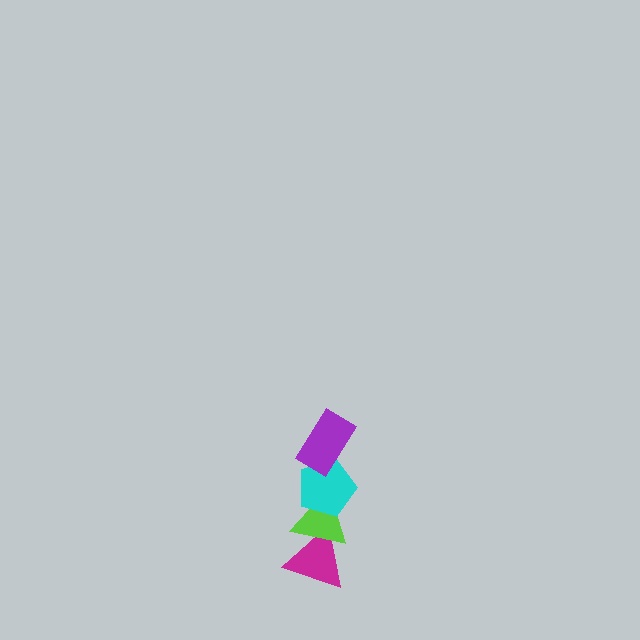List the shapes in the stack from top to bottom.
From top to bottom: the purple rectangle, the cyan pentagon, the lime triangle, the magenta triangle.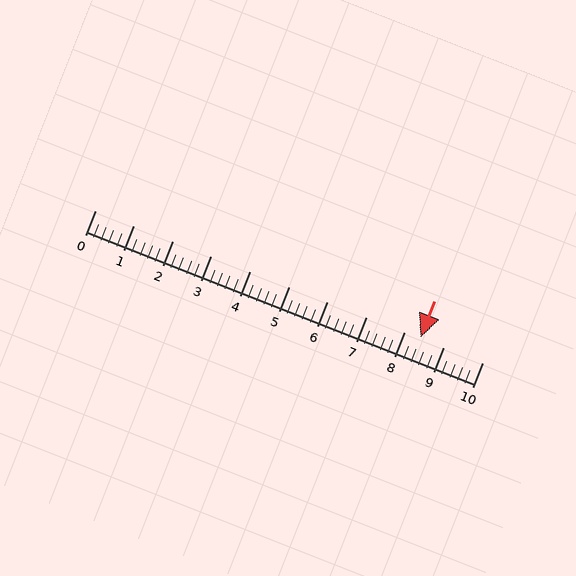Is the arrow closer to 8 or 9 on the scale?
The arrow is closer to 8.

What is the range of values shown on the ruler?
The ruler shows values from 0 to 10.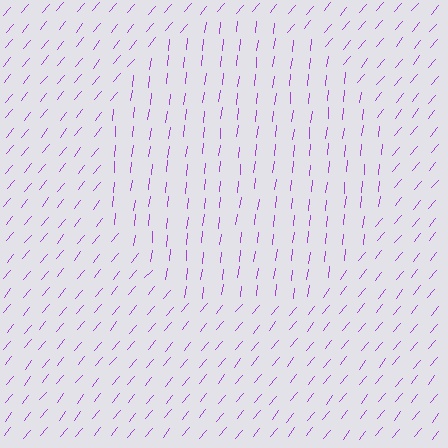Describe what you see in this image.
The image is filled with small purple line segments. A circle region in the image has lines oriented differently from the surrounding lines, creating a visible texture boundary.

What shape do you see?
I see a circle.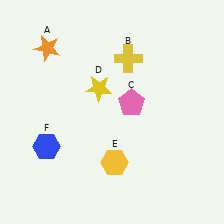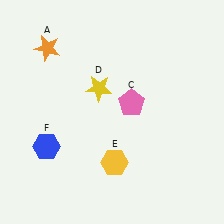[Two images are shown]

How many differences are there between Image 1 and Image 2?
There is 1 difference between the two images.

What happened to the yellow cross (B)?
The yellow cross (B) was removed in Image 2. It was in the top-right area of Image 1.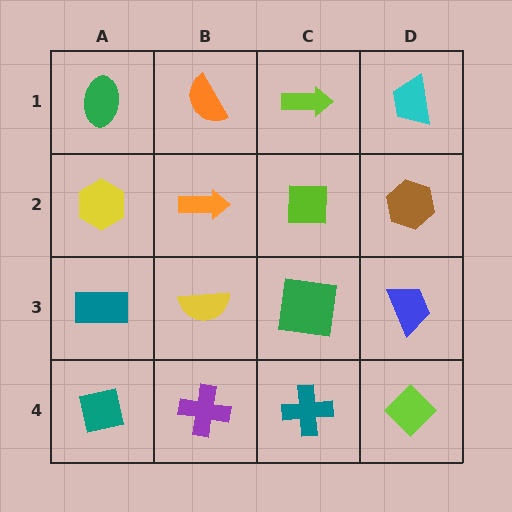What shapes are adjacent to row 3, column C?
A lime square (row 2, column C), a teal cross (row 4, column C), a yellow semicircle (row 3, column B), a blue trapezoid (row 3, column D).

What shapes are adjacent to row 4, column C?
A green square (row 3, column C), a purple cross (row 4, column B), a lime diamond (row 4, column D).